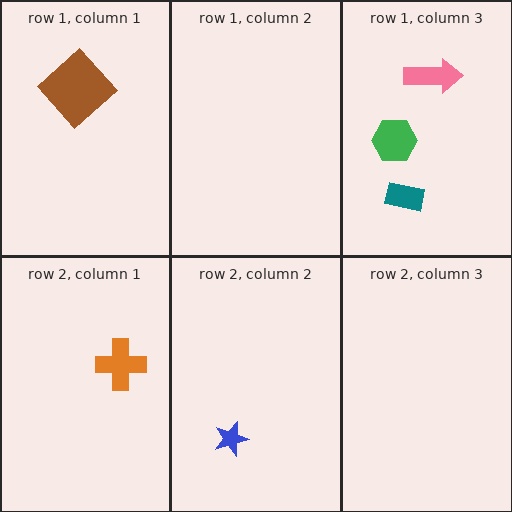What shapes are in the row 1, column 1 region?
The brown diamond.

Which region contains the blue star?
The row 2, column 2 region.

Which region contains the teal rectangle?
The row 1, column 3 region.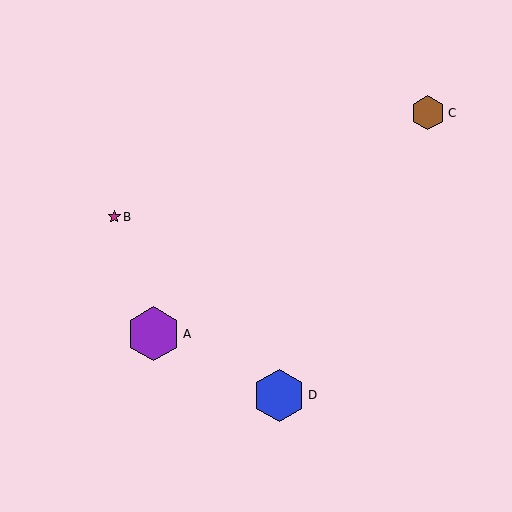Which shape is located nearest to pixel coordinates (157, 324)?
The purple hexagon (labeled A) at (153, 334) is nearest to that location.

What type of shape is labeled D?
Shape D is a blue hexagon.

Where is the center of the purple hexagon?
The center of the purple hexagon is at (153, 334).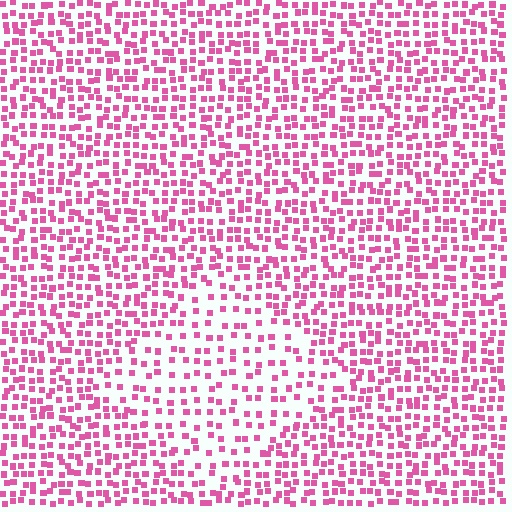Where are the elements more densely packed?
The elements are more densely packed outside the diamond boundary.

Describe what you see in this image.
The image contains small pink elements arranged at two different densities. A diamond-shaped region is visible where the elements are less densely packed than the surrounding area.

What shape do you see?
I see a diamond.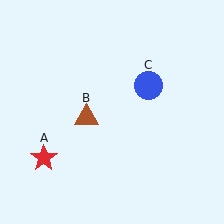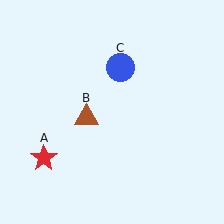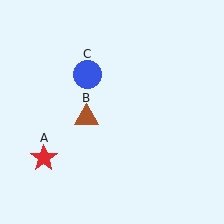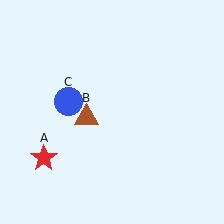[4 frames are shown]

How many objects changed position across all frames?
1 object changed position: blue circle (object C).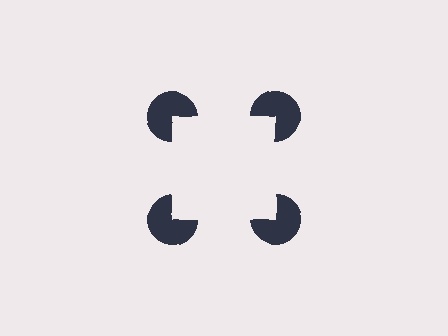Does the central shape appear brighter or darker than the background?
It typically appears slightly brighter than the background, even though no actual brightness change is drawn.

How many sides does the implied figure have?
4 sides.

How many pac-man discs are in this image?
There are 4 — one at each vertex of the illusory square.